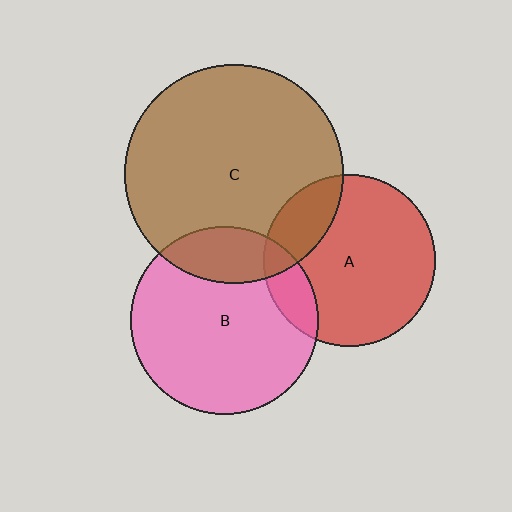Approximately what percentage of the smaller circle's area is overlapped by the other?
Approximately 15%.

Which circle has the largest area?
Circle C (brown).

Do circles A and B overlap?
Yes.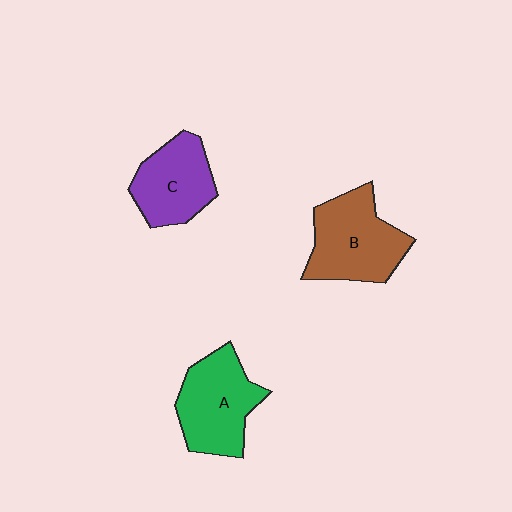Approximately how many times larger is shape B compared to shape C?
Approximately 1.2 times.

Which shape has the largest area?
Shape B (brown).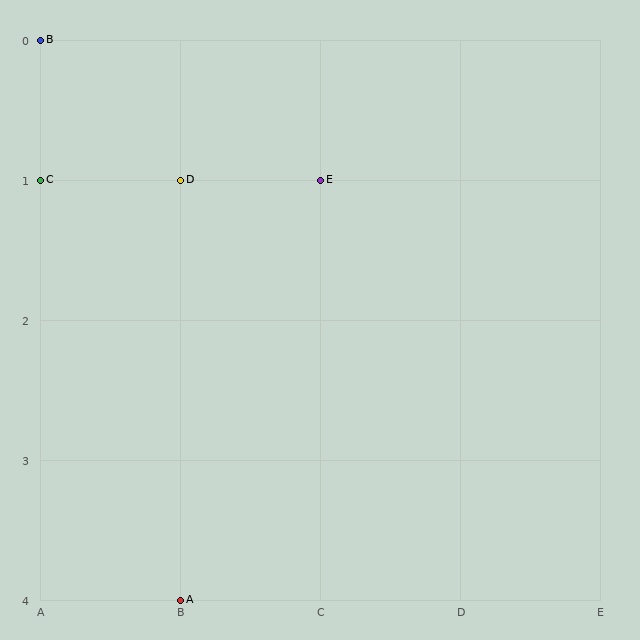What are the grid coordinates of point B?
Point B is at grid coordinates (A, 0).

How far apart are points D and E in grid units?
Points D and E are 1 column apart.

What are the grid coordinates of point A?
Point A is at grid coordinates (B, 4).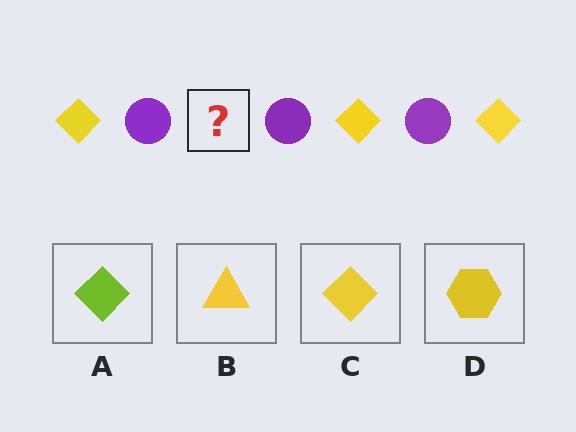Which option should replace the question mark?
Option C.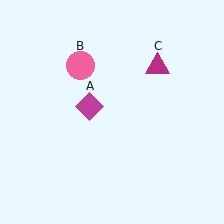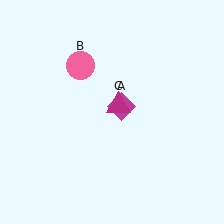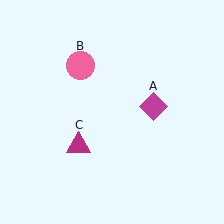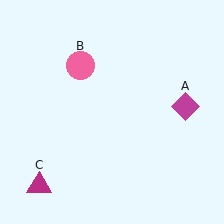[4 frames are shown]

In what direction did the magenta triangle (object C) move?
The magenta triangle (object C) moved down and to the left.